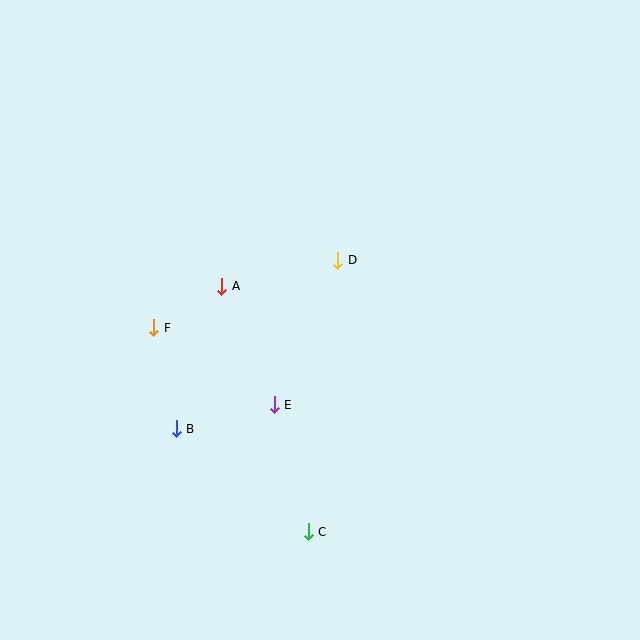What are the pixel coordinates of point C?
Point C is at (308, 532).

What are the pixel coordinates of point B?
Point B is at (176, 429).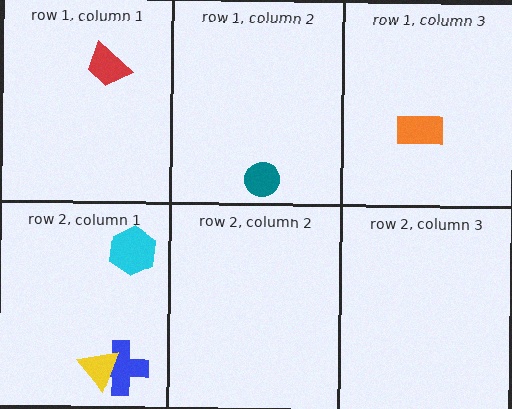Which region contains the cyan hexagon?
The row 2, column 1 region.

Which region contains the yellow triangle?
The row 2, column 1 region.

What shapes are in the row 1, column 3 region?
The orange rectangle.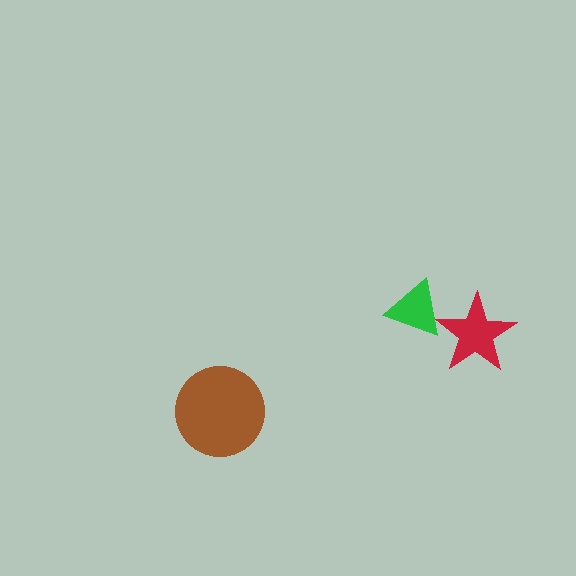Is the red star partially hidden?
No, no other shape covers it.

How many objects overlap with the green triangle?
1 object overlaps with the green triangle.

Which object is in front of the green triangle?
The red star is in front of the green triangle.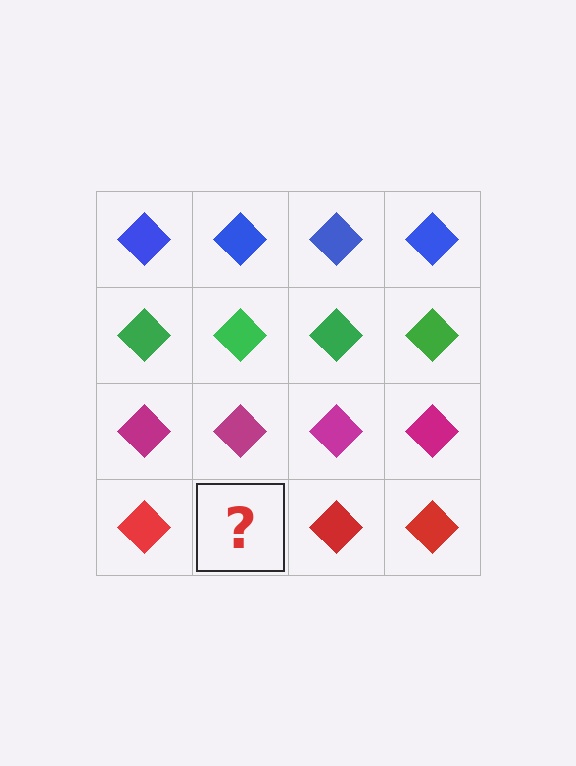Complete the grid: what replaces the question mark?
The question mark should be replaced with a red diamond.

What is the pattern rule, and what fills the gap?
The rule is that each row has a consistent color. The gap should be filled with a red diamond.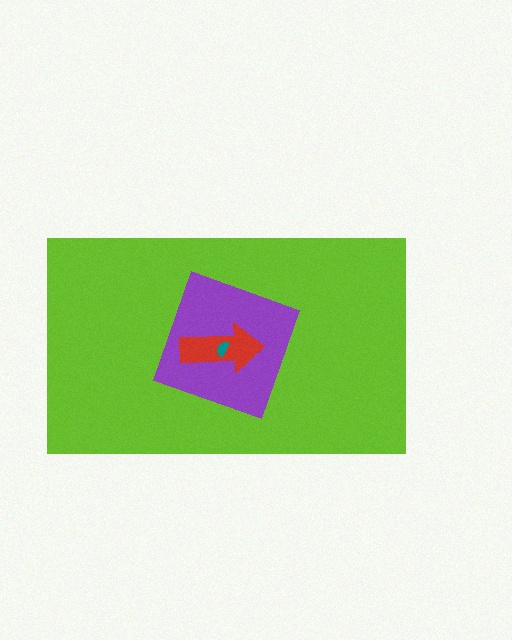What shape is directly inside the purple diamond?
The red arrow.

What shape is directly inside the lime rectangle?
The purple diamond.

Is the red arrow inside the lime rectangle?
Yes.